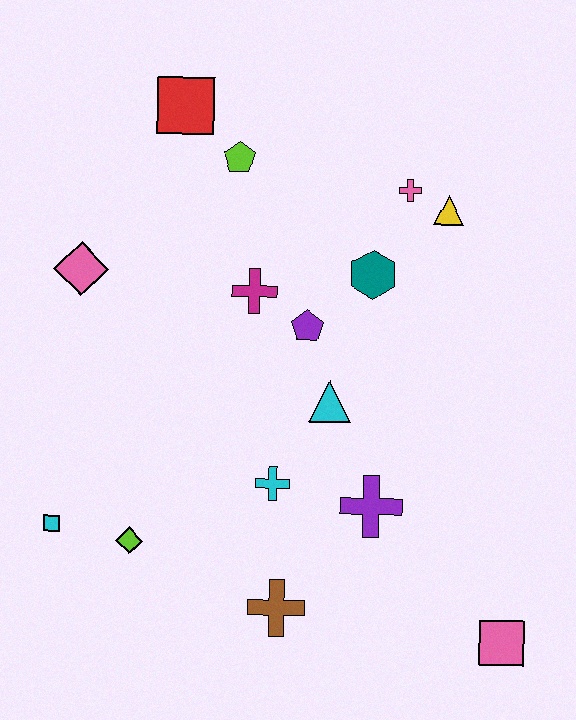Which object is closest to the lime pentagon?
The red square is closest to the lime pentagon.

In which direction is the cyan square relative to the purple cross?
The cyan square is to the left of the purple cross.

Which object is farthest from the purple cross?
The red square is farthest from the purple cross.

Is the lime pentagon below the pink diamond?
No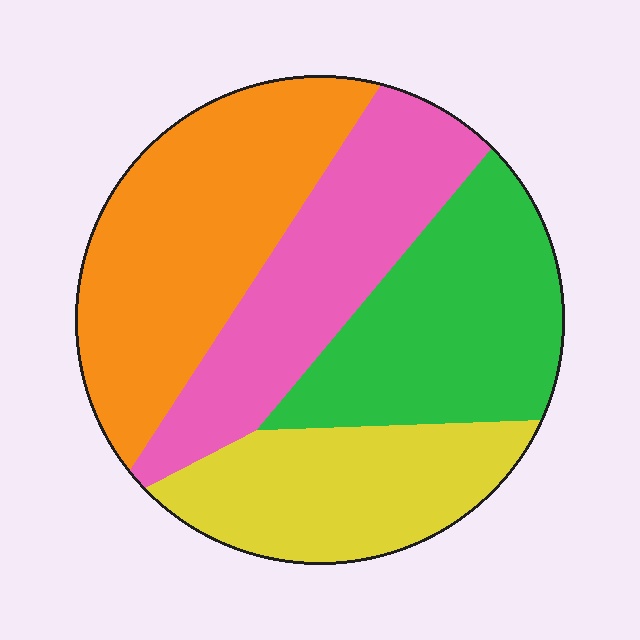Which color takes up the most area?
Orange, at roughly 30%.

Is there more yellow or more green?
Green.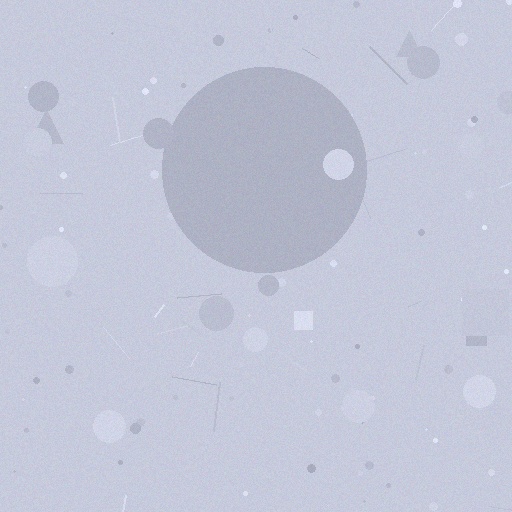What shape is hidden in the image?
A circle is hidden in the image.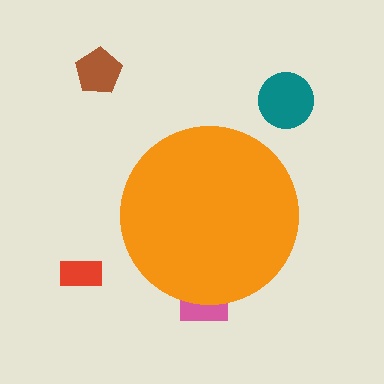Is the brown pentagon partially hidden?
No, the brown pentagon is fully visible.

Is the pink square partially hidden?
Yes, the pink square is partially hidden behind the orange circle.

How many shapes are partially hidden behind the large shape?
1 shape is partially hidden.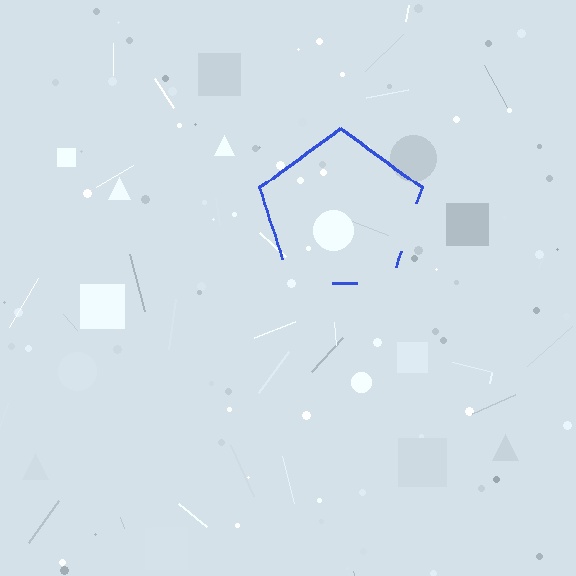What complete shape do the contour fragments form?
The contour fragments form a pentagon.